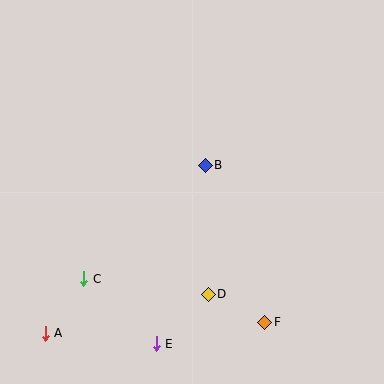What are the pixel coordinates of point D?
Point D is at (208, 294).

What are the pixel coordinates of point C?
Point C is at (84, 279).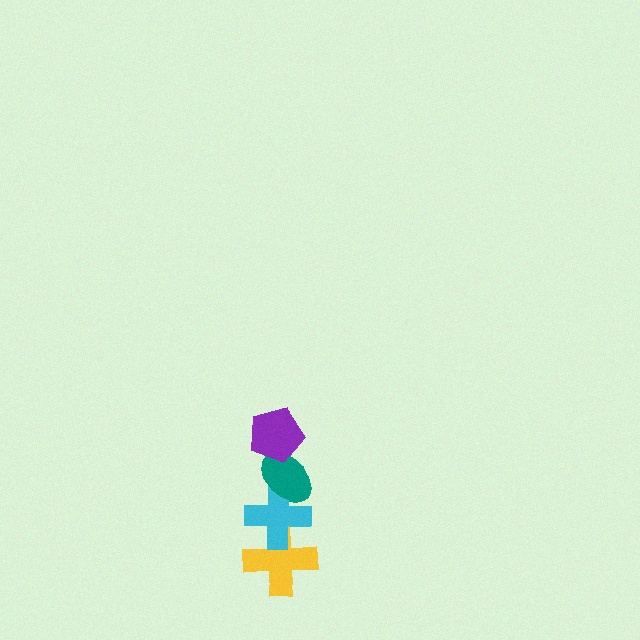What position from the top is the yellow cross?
The yellow cross is 4th from the top.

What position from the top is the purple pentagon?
The purple pentagon is 1st from the top.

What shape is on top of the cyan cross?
The teal ellipse is on top of the cyan cross.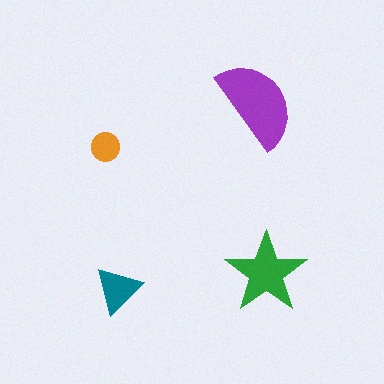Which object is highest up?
The purple semicircle is topmost.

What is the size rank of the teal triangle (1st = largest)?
3rd.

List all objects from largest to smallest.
The purple semicircle, the green star, the teal triangle, the orange circle.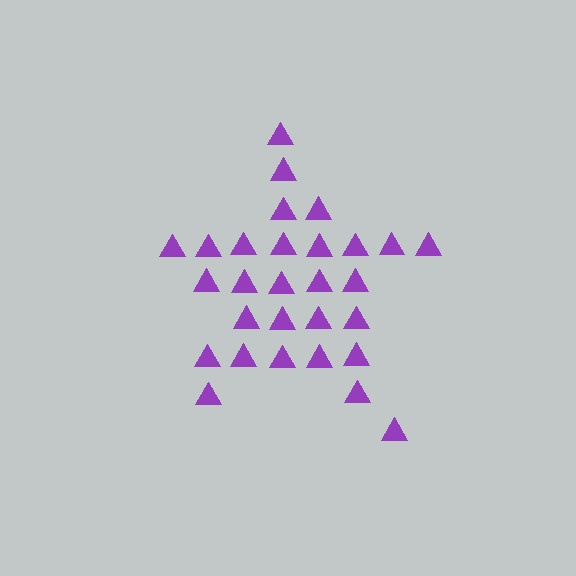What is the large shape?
The large shape is a star.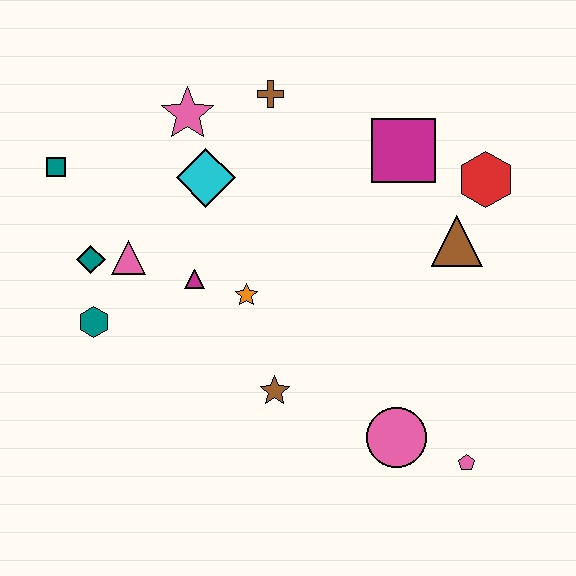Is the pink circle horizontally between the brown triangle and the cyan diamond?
Yes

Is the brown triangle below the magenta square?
Yes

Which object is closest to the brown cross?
The pink star is closest to the brown cross.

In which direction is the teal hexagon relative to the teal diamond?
The teal hexagon is below the teal diamond.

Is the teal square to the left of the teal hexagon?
Yes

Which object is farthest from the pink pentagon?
The teal square is farthest from the pink pentagon.